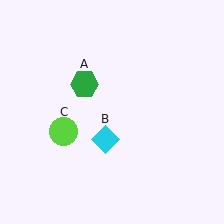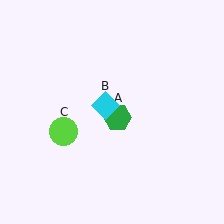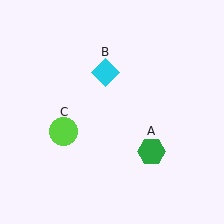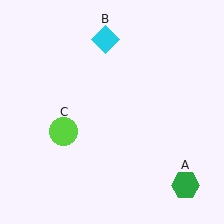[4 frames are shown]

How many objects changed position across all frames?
2 objects changed position: green hexagon (object A), cyan diamond (object B).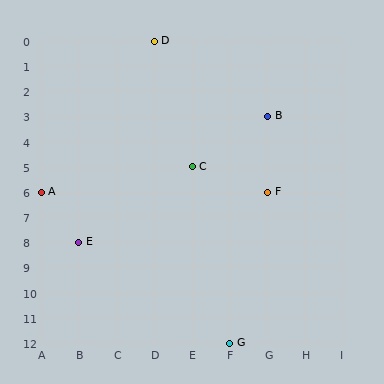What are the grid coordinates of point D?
Point D is at grid coordinates (D, 0).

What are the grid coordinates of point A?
Point A is at grid coordinates (A, 6).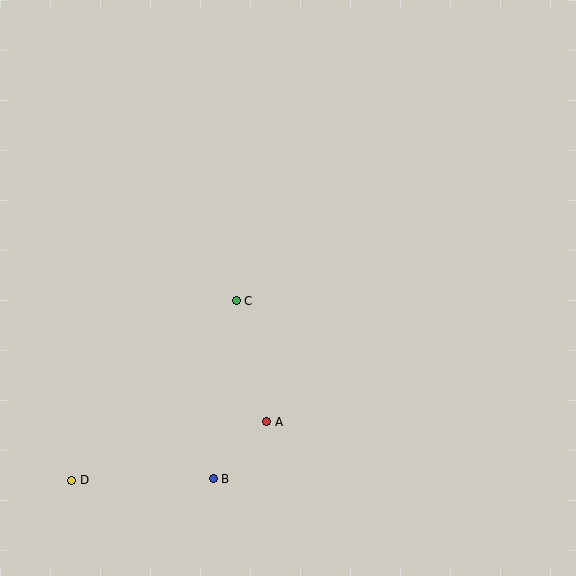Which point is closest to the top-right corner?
Point C is closest to the top-right corner.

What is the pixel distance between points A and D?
The distance between A and D is 204 pixels.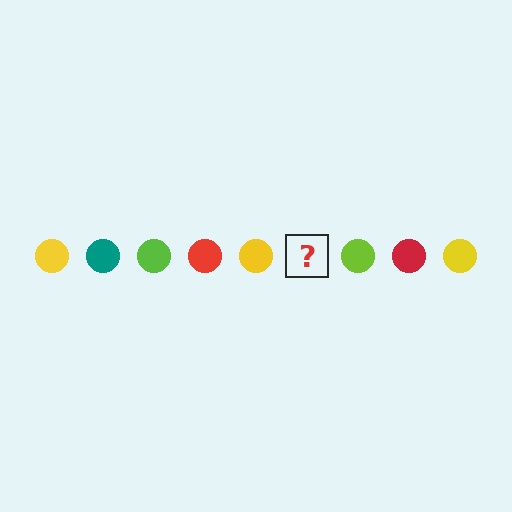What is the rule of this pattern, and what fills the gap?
The rule is that the pattern cycles through yellow, teal, lime, red circles. The gap should be filled with a teal circle.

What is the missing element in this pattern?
The missing element is a teal circle.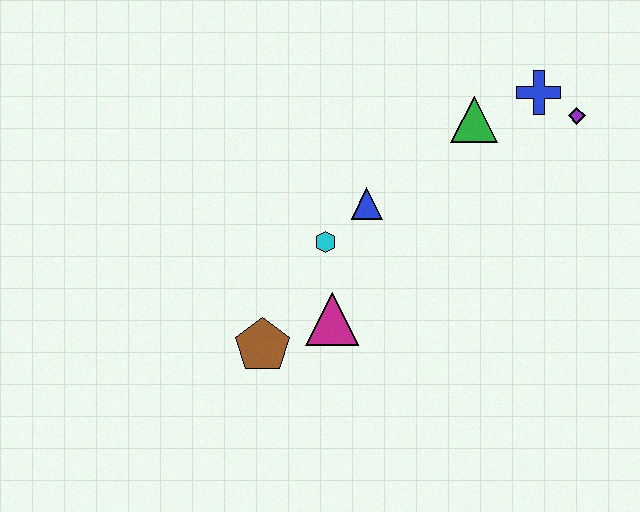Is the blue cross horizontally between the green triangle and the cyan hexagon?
No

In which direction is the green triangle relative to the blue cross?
The green triangle is to the left of the blue cross.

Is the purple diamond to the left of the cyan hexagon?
No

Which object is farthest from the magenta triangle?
The purple diamond is farthest from the magenta triangle.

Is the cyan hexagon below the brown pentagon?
No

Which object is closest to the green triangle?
The blue cross is closest to the green triangle.